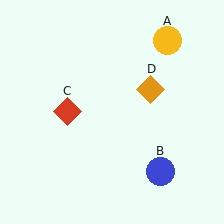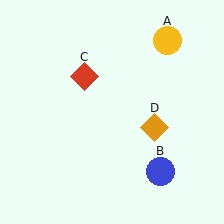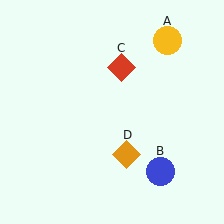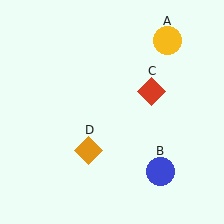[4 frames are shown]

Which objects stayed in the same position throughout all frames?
Yellow circle (object A) and blue circle (object B) remained stationary.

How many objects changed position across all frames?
2 objects changed position: red diamond (object C), orange diamond (object D).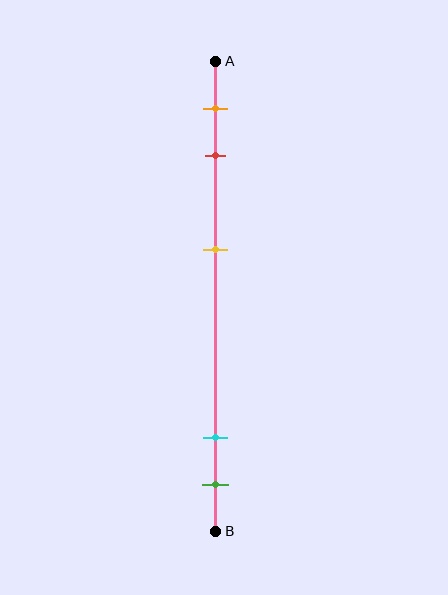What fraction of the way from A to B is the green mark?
The green mark is approximately 90% (0.9) of the way from A to B.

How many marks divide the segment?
There are 5 marks dividing the segment.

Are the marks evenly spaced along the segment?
No, the marks are not evenly spaced.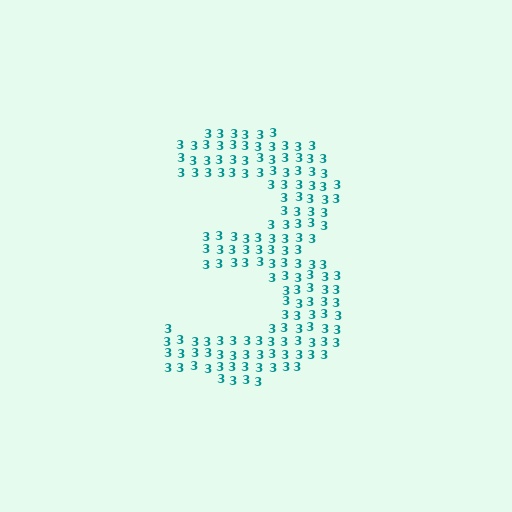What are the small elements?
The small elements are digit 3's.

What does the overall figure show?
The overall figure shows the digit 3.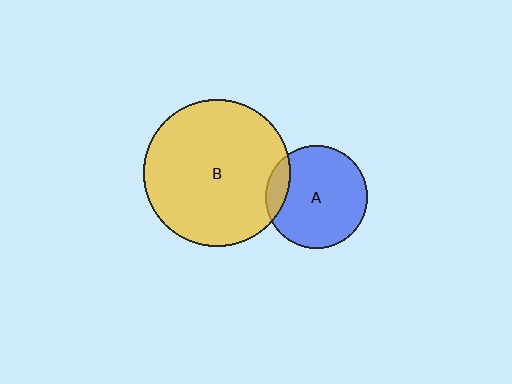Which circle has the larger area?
Circle B (yellow).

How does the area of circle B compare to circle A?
Approximately 2.1 times.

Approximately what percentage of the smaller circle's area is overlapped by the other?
Approximately 15%.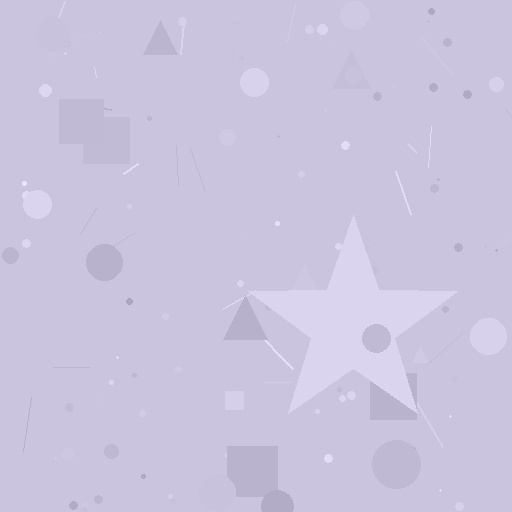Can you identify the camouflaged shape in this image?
The camouflaged shape is a star.